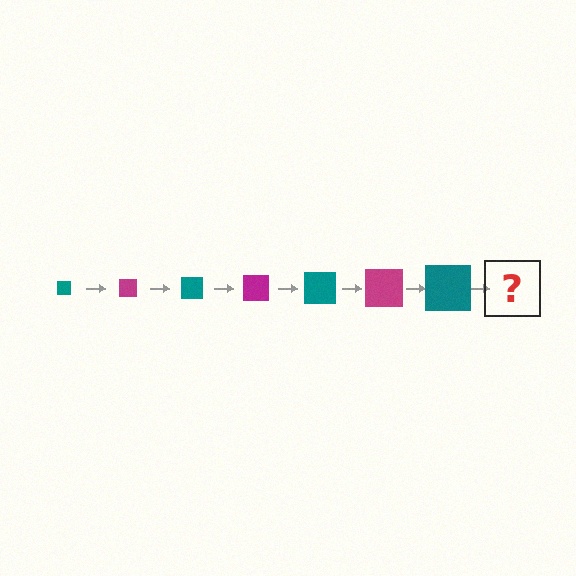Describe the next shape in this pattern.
It should be a magenta square, larger than the previous one.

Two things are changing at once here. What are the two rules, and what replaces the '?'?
The two rules are that the square grows larger each step and the color cycles through teal and magenta. The '?' should be a magenta square, larger than the previous one.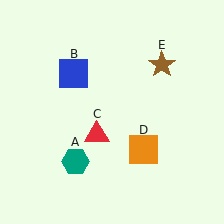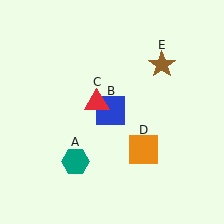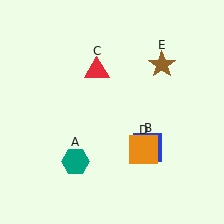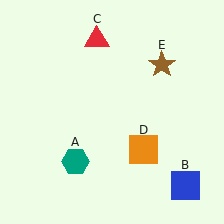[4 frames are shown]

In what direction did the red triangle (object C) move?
The red triangle (object C) moved up.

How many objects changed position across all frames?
2 objects changed position: blue square (object B), red triangle (object C).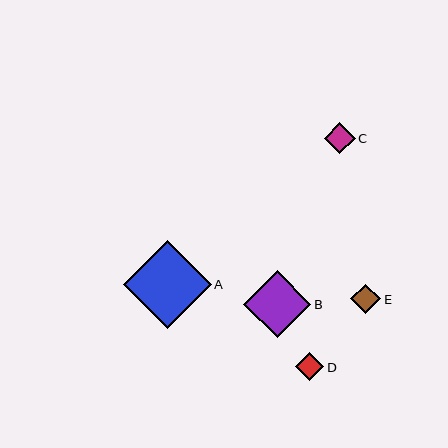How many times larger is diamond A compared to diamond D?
Diamond A is approximately 3.2 times the size of diamond D.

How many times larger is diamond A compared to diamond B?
Diamond A is approximately 1.3 times the size of diamond B.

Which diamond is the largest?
Diamond A is the largest with a size of approximately 88 pixels.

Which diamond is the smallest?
Diamond D is the smallest with a size of approximately 28 pixels.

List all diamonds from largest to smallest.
From largest to smallest: A, B, C, E, D.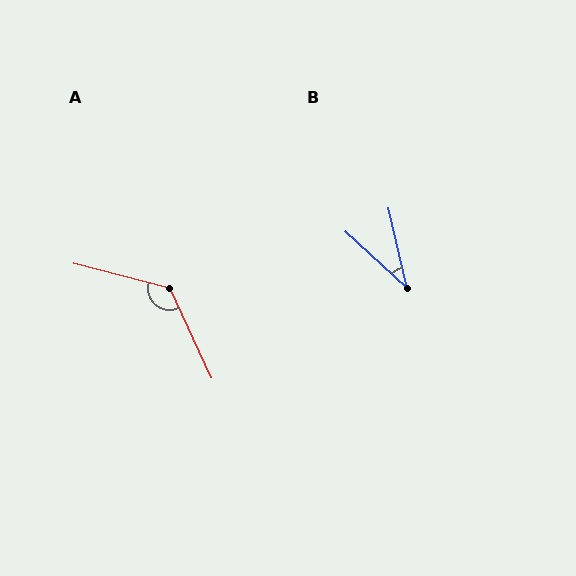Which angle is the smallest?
B, at approximately 35 degrees.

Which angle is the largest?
A, at approximately 129 degrees.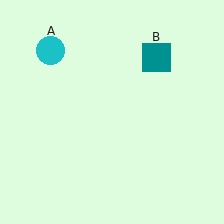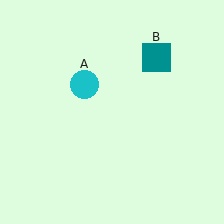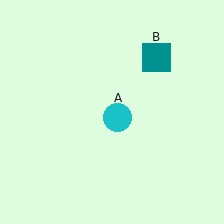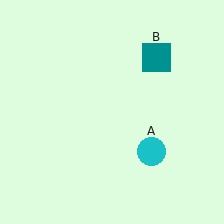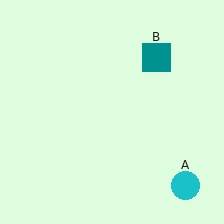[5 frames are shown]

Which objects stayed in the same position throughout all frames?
Teal square (object B) remained stationary.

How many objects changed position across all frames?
1 object changed position: cyan circle (object A).